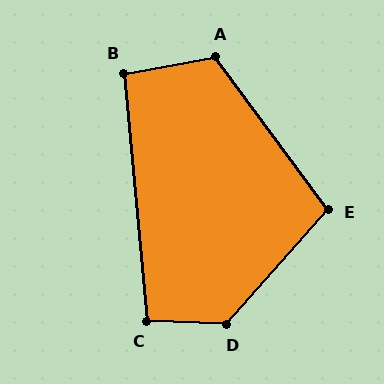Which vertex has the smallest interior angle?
B, at approximately 95 degrees.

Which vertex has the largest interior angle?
D, at approximately 129 degrees.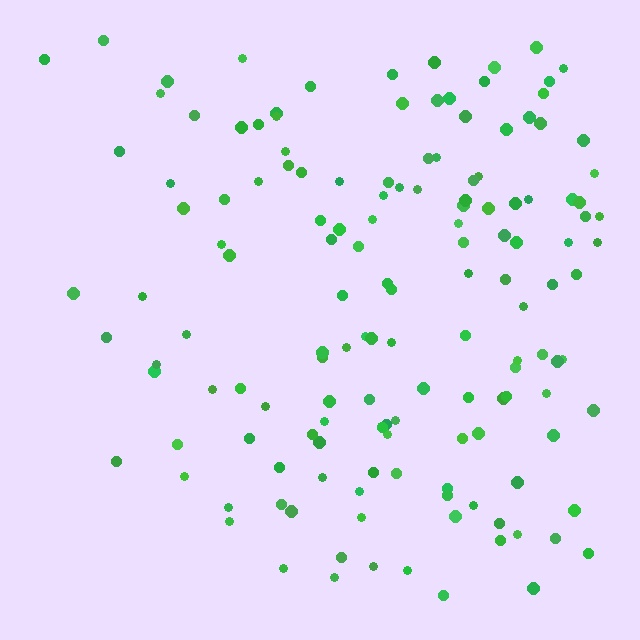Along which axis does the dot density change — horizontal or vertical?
Horizontal.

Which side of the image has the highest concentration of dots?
The right.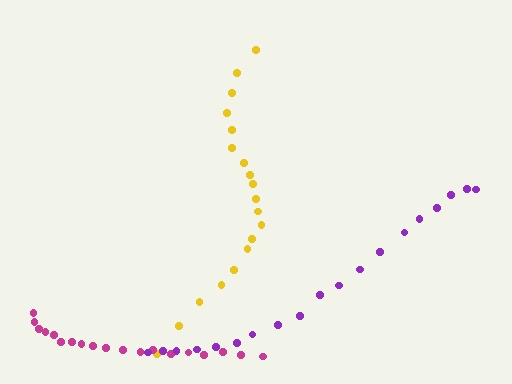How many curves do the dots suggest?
There are 3 distinct paths.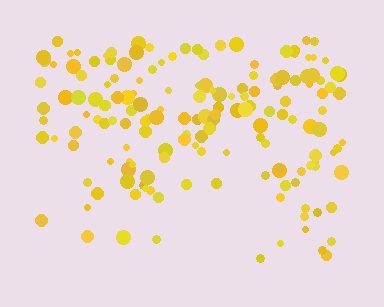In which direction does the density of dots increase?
From bottom to top, with the top side densest.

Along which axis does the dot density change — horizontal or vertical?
Vertical.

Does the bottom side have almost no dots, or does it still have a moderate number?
Still a moderate number, just noticeably fewer than the top.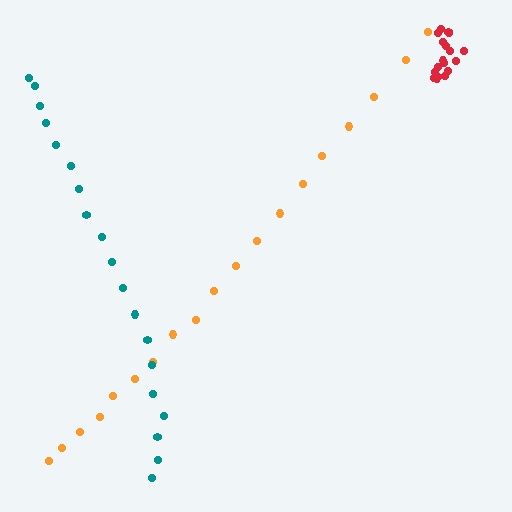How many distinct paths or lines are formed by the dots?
There are 3 distinct paths.